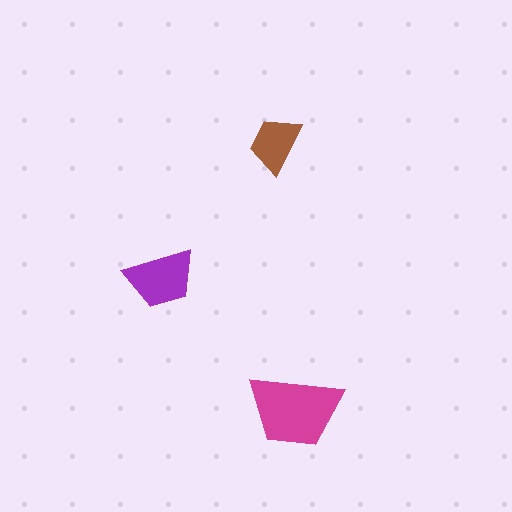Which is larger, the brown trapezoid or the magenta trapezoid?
The magenta one.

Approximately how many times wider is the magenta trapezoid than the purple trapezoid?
About 1.5 times wider.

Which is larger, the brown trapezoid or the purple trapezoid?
The purple one.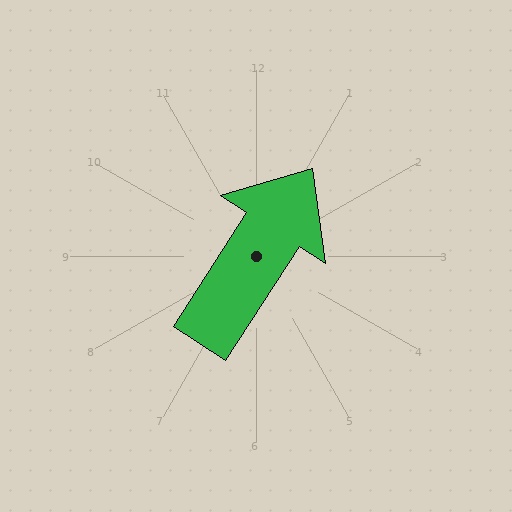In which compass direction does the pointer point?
Northeast.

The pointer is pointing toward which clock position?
Roughly 1 o'clock.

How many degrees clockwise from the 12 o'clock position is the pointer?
Approximately 33 degrees.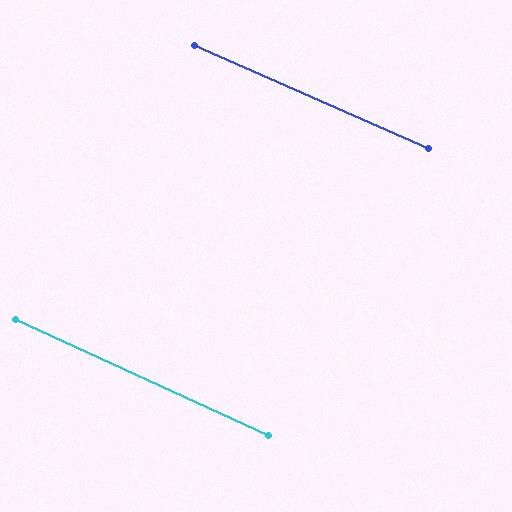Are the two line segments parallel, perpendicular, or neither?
Parallel — their directions differ by only 0.9°.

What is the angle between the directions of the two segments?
Approximately 1 degree.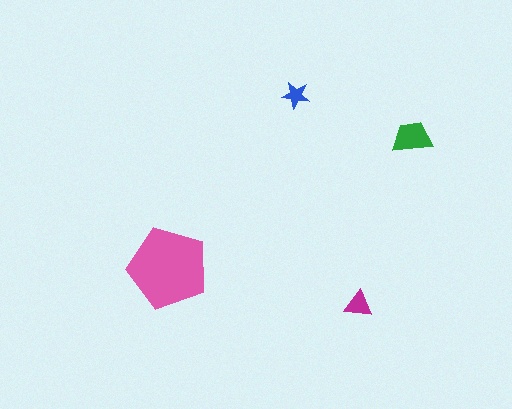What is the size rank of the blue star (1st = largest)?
4th.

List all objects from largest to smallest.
The pink pentagon, the green trapezoid, the magenta triangle, the blue star.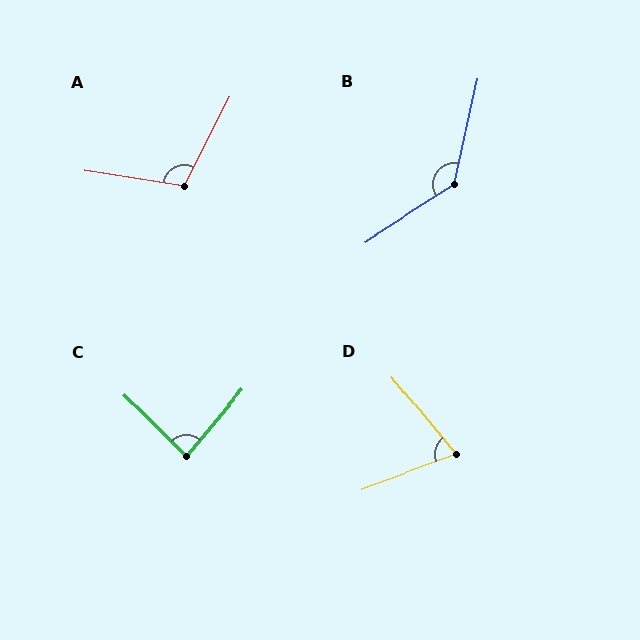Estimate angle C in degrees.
Approximately 85 degrees.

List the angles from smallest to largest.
D (70°), C (85°), A (108°), B (135°).